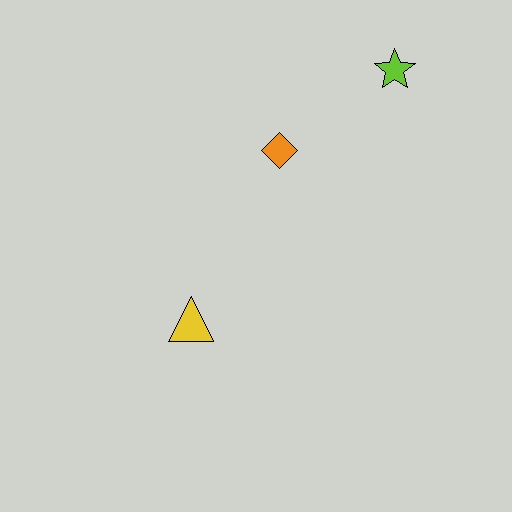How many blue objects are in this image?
There are no blue objects.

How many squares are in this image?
There are no squares.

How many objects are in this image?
There are 3 objects.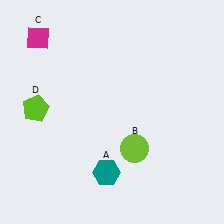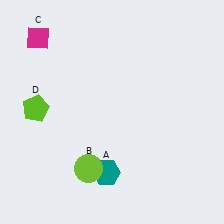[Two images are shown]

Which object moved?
The lime circle (B) moved left.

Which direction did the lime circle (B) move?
The lime circle (B) moved left.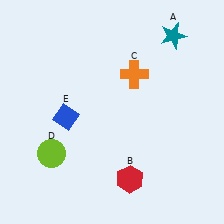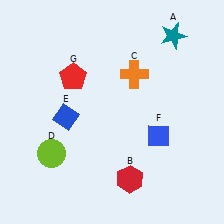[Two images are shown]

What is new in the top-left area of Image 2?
A red pentagon (G) was added in the top-left area of Image 2.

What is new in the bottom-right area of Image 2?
A blue diamond (F) was added in the bottom-right area of Image 2.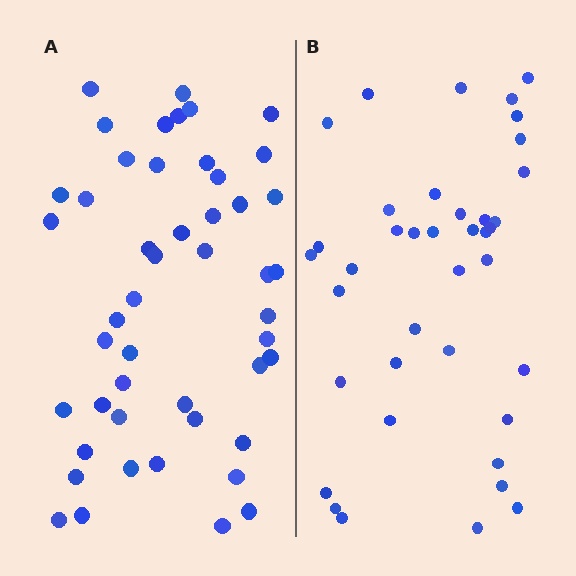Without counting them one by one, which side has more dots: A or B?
Region A (the left region) has more dots.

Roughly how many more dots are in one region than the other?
Region A has roughly 8 or so more dots than region B.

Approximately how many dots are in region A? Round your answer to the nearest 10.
About 50 dots. (The exact count is 48, which rounds to 50.)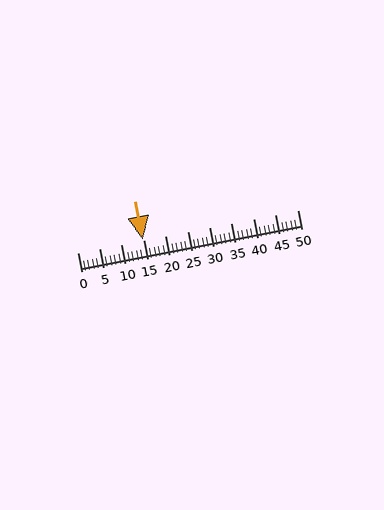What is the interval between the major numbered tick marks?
The major tick marks are spaced 5 units apart.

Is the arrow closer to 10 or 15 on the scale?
The arrow is closer to 15.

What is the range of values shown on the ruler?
The ruler shows values from 0 to 50.